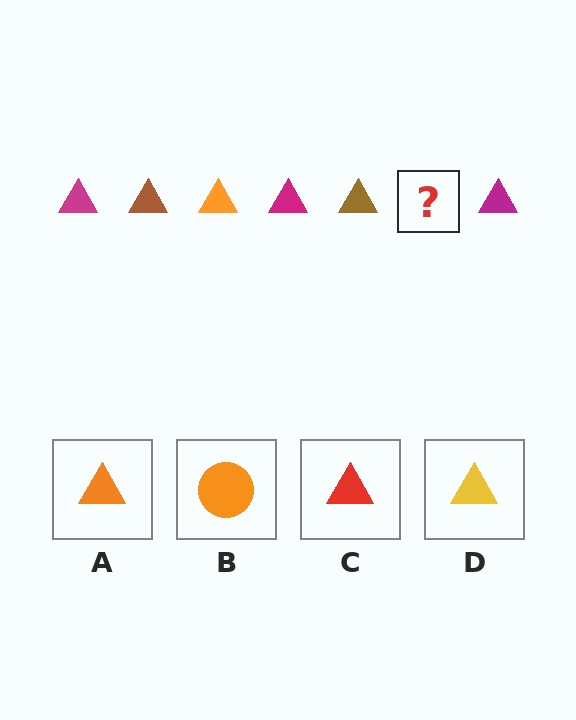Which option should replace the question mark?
Option A.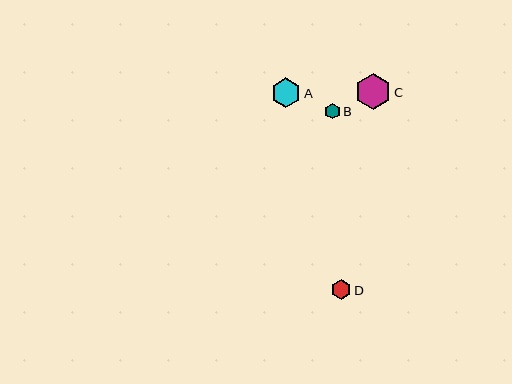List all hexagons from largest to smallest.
From largest to smallest: C, A, D, B.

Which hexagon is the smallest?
Hexagon B is the smallest with a size of approximately 15 pixels.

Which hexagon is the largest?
Hexagon C is the largest with a size of approximately 36 pixels.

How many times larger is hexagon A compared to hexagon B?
Hexagon A is approximately 2.0 times the size of hexagon B.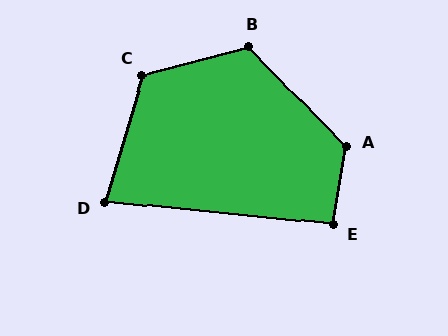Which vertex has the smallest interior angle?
D, at approximately 79 degrees.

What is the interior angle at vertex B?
Approximately 119 degrees (obtuse).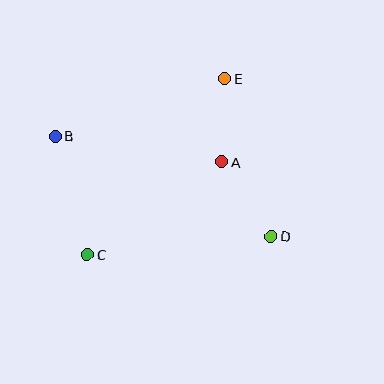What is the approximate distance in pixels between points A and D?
The distance between A and D is approximately 89 pixels.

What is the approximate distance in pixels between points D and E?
The distance between D and E is approximately 165 pixels.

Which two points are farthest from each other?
Points B and D are farthest from each other.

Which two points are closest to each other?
Points A and E are closest to each other.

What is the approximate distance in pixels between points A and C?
The distance between A and C is approximately 163 pixels.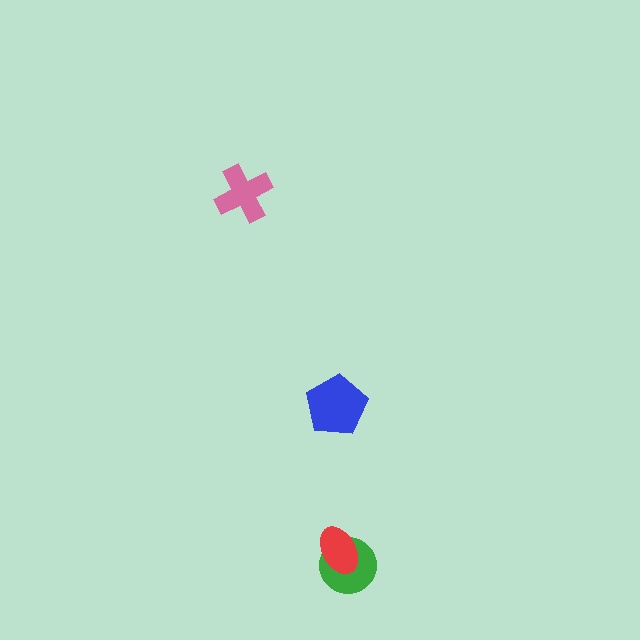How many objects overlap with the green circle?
1 object overlaps with the green circle.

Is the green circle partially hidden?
Yes, it is partially covered by another shape.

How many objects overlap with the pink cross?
0 objects overlap with the pink cross.